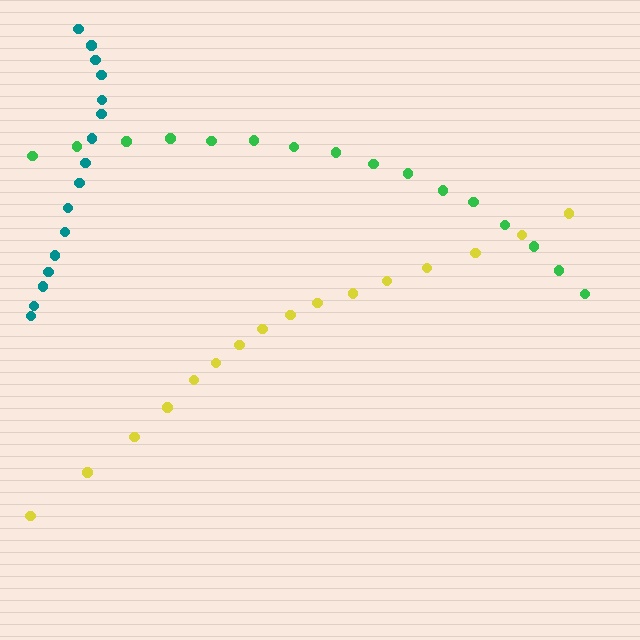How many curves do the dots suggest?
There are 3 distinct paths.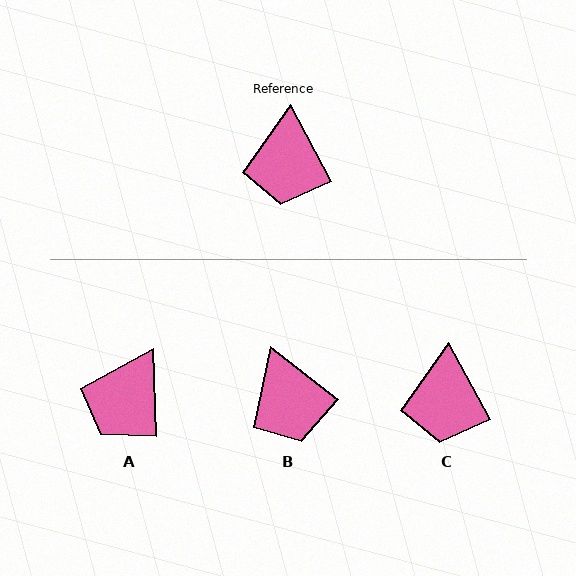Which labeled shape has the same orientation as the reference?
C.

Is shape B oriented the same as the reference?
No, it is off by about 23 degrees.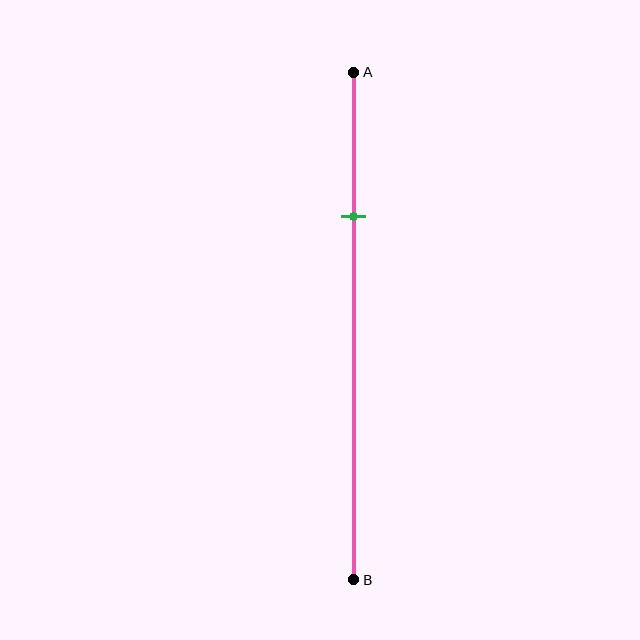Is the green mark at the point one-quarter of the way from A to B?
No, the mark is at about 30% from A, not at the 25% one-quarter point.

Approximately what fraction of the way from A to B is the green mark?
The green mark is approximately 30% of the way from A to B.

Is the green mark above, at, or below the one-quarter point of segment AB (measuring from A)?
The green mark is below the one-quarter point of segment AB.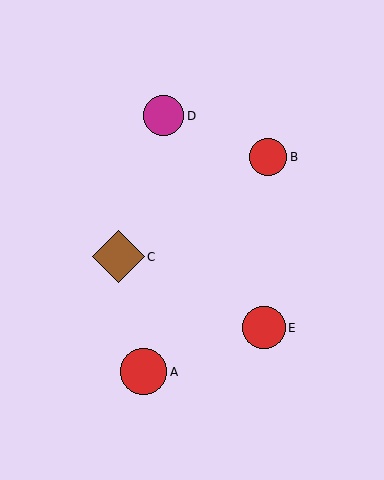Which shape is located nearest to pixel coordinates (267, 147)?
The red circle (labeled B) at (268, 157) is nearest to that location.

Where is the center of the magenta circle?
The center of the magenta circle is at (164, 116).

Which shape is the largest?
The brown diamond (labeled C) is the largest.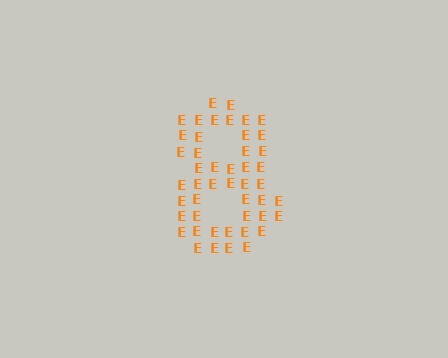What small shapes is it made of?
It is made of small letter E's.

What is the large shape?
The large shape is the digit 8.